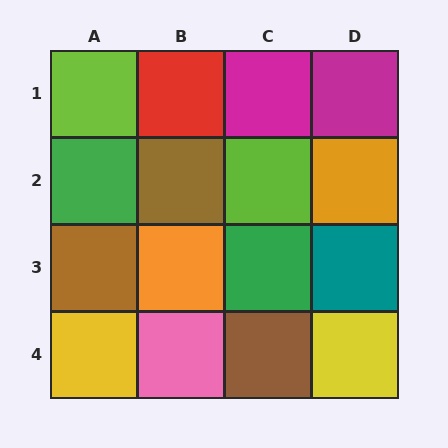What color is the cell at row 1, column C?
Magenta.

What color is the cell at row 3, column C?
Green.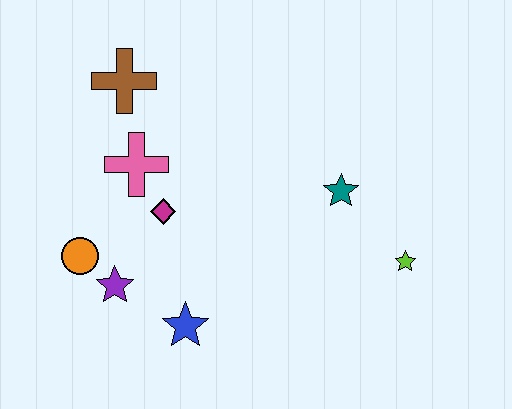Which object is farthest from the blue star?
The brown cross is farthest from the blue star.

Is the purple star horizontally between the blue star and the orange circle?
Yes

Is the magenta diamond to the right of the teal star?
No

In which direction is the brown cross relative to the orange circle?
The brown cross is above the orange circle.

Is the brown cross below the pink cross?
No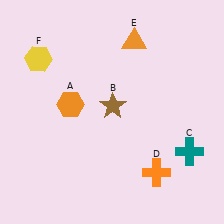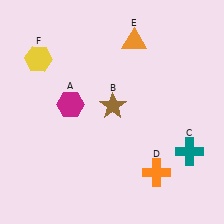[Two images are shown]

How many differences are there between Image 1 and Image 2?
There is 1 difference between the two images.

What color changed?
The hexagon (A) changed from orange in Image 1 to magenta in Image 2.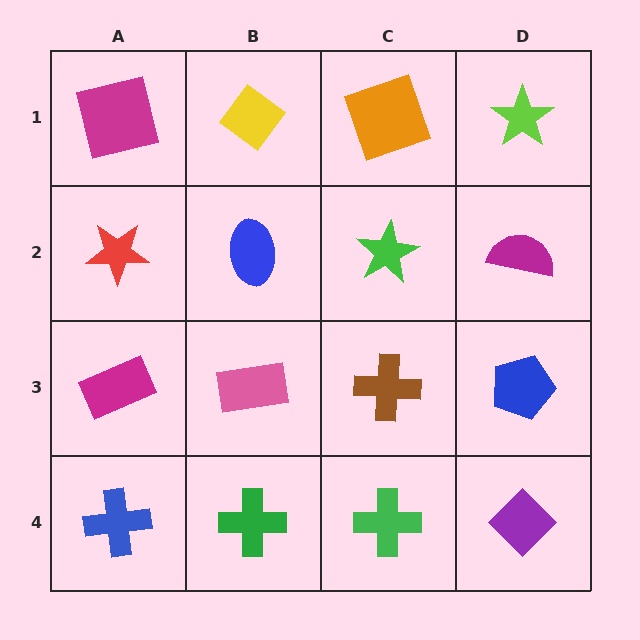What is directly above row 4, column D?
A blue pentagon.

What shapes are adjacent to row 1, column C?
A green star (row 2, column C), a yellow diamond (row 1, column B), a lime star (row 1, column D).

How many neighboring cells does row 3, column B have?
4.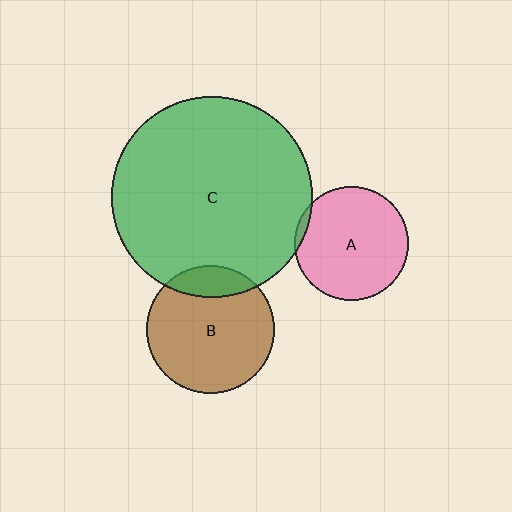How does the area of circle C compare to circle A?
Approximately 3.1 times.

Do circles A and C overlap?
Yes.